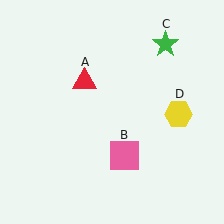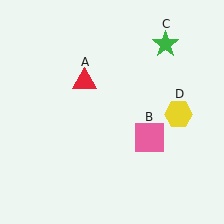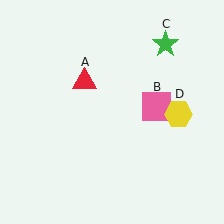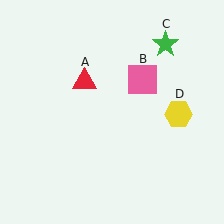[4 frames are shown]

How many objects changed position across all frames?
1 object changed position: pink square (object B).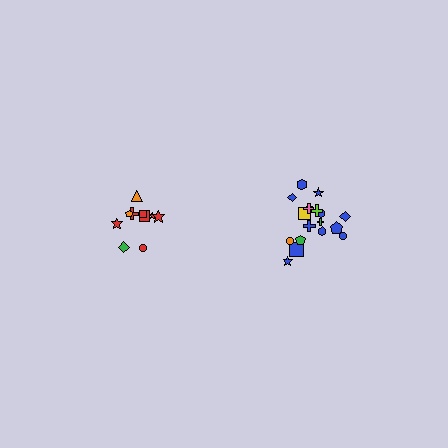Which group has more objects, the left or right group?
The right group.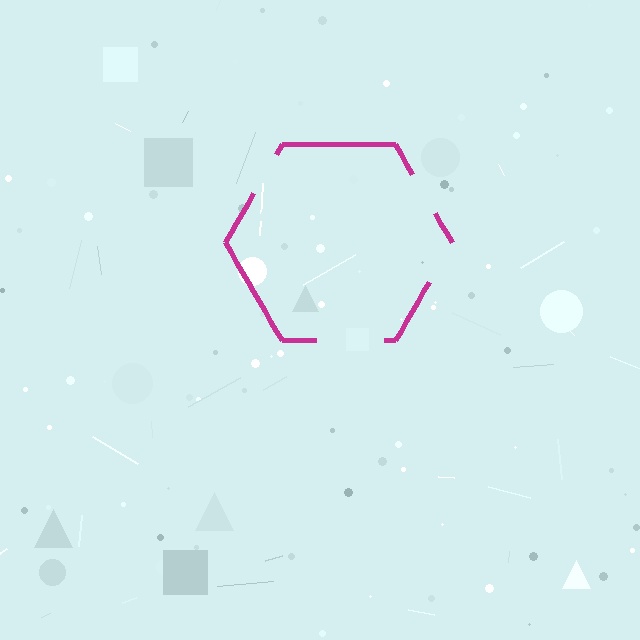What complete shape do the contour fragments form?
The contour fragments form a hexagon.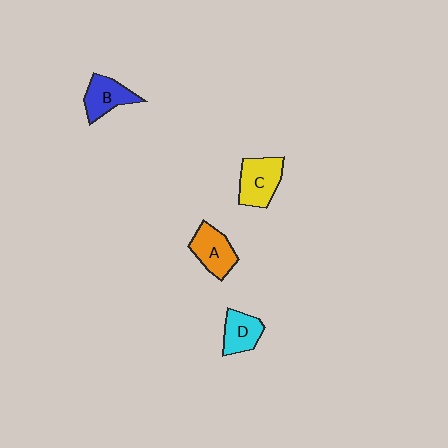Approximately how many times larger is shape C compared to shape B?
Approximately 1.2 times.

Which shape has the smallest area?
Shape D (cyan).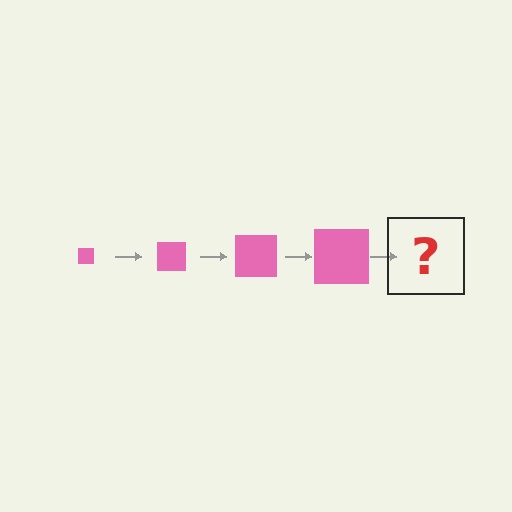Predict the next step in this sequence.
The next step is a pink square, larger than the previous one.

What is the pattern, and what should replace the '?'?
The pattern is that the square gets progressively larger each step. The '?' should be a pink square, larger than the previous one.